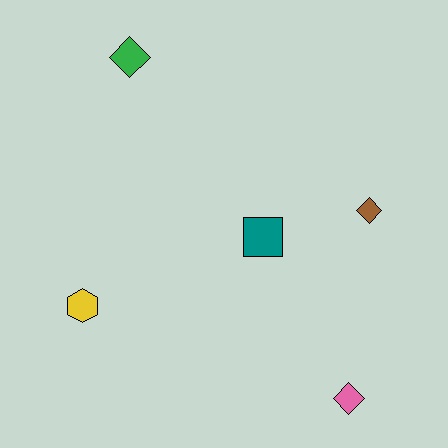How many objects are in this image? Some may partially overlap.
There are 5 objects.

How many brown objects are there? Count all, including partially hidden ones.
There is 1 brown object.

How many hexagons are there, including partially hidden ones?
There is 1 hexagon.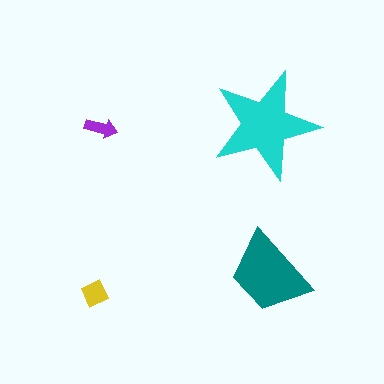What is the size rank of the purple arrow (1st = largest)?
4th.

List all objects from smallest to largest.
The purple arrow, the yellow diamond, the teal trapezoid, the cyan star.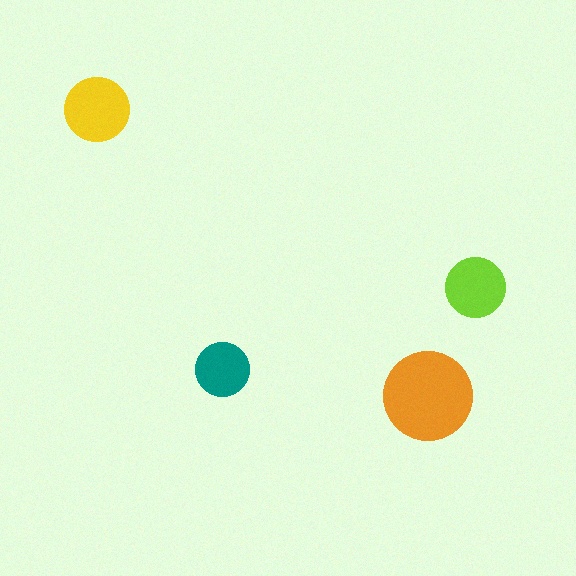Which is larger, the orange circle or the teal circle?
The orange one.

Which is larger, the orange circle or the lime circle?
The orange one.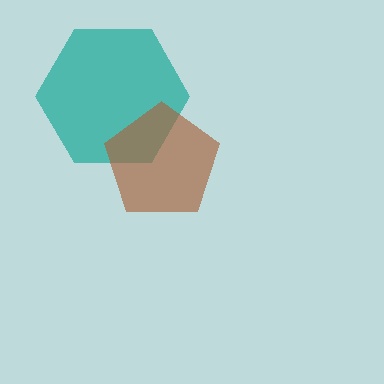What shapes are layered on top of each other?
The layered shapes are: a teal hexagon, a brown pentagon.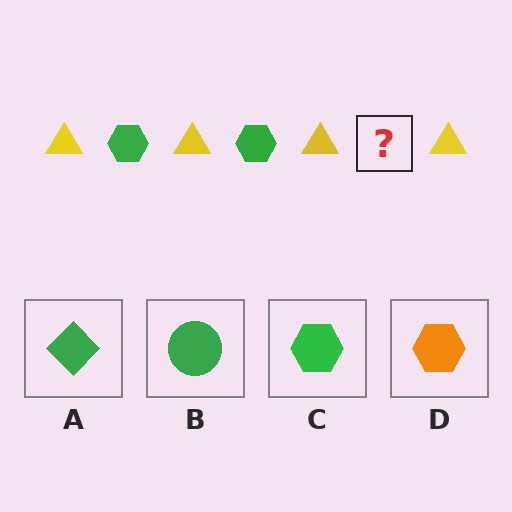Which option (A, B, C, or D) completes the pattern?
C.